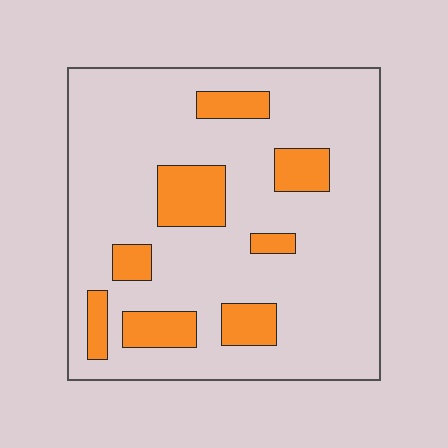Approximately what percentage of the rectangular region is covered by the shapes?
Approximately 20%.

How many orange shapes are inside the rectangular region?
8.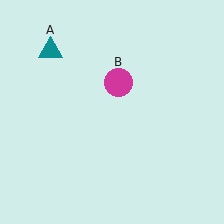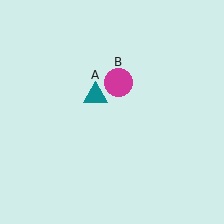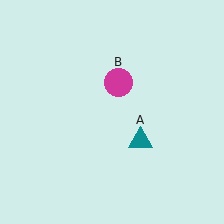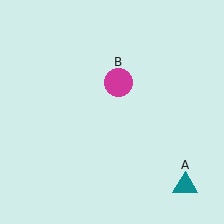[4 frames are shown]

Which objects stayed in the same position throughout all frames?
Magenta circle (object B) remained stationary.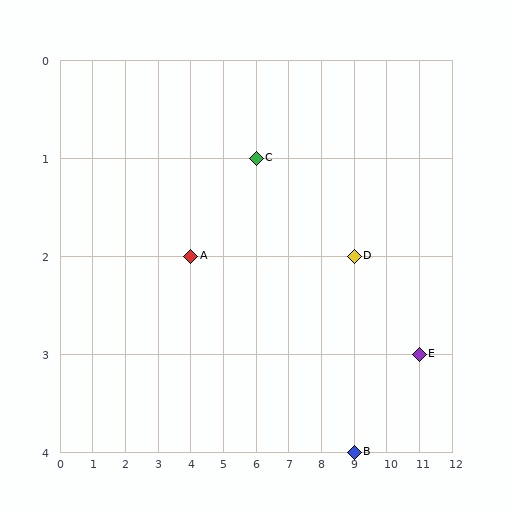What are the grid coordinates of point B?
Point B is at grid coordinates (9, 4).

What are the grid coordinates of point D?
Point D is at grid coordinates (9, 2).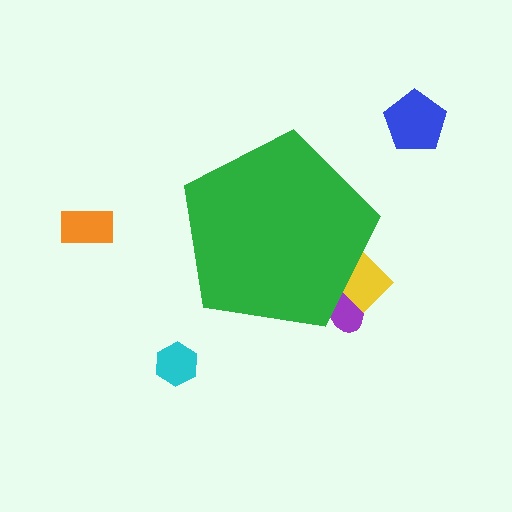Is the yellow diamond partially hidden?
Yes, the yellow diamond is partially hidden behind the green pentagon.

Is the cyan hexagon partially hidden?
No, the cyan hexagon is fully visible.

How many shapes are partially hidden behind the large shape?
2 shapes are partially hidden.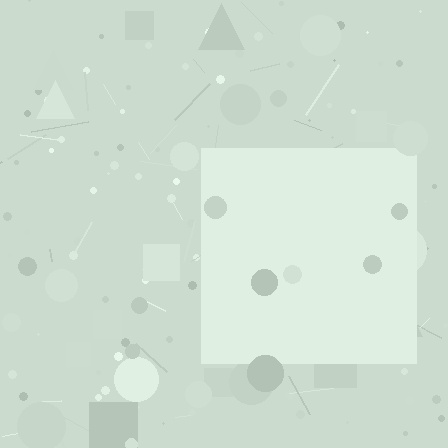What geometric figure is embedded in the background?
A square is embedded in the background.